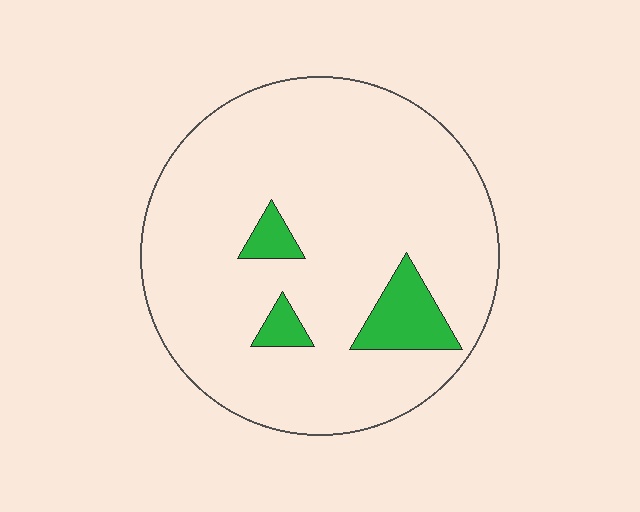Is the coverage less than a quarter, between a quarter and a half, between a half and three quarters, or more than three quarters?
Less than a quarter.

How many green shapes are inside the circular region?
3.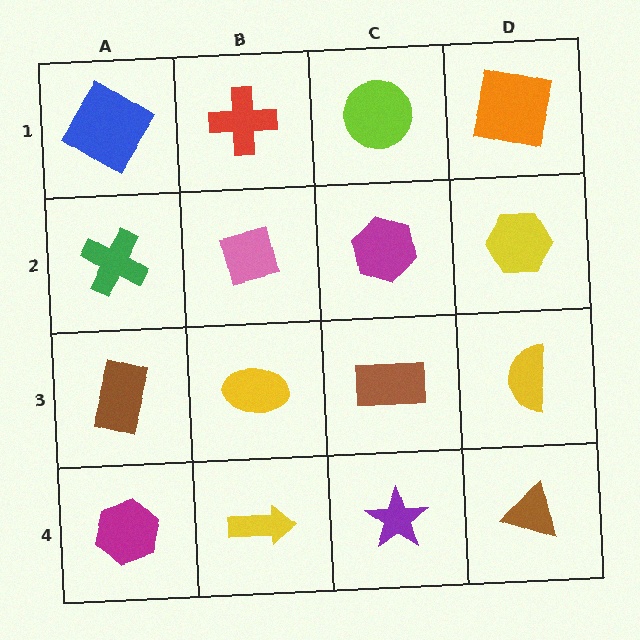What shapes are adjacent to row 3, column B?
A pink square (row 2, column B), a yellow arrow (row 4, column B), a brown rectangle (row 3, column A), a brown rectangle (row 3, column C).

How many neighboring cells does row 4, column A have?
2.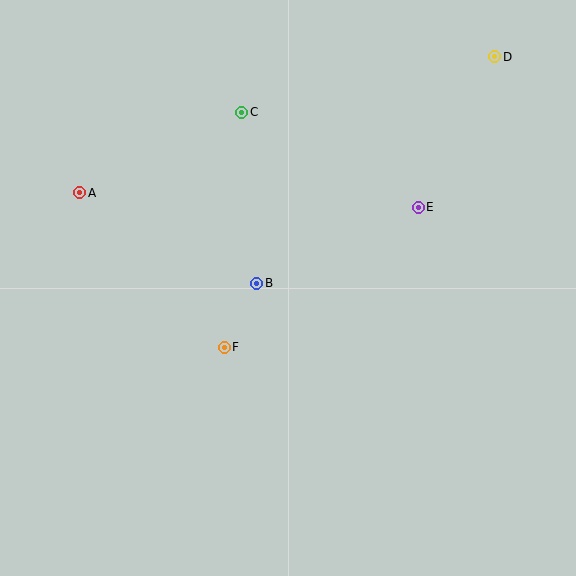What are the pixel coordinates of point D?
Point D is at (495, 57).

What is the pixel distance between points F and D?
The distance between F and D is 397 pixels.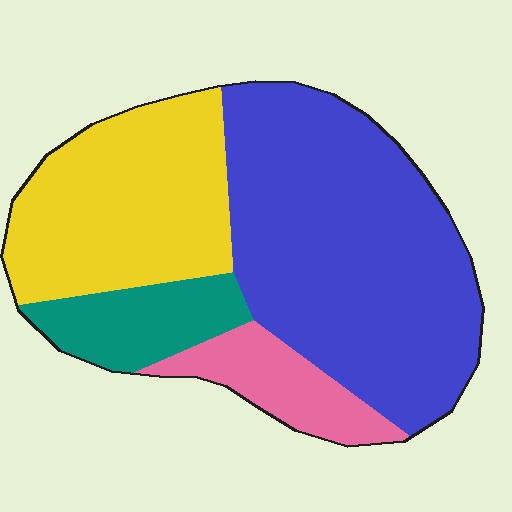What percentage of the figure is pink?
Pink covers 10% of the figure.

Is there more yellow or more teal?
Yellow.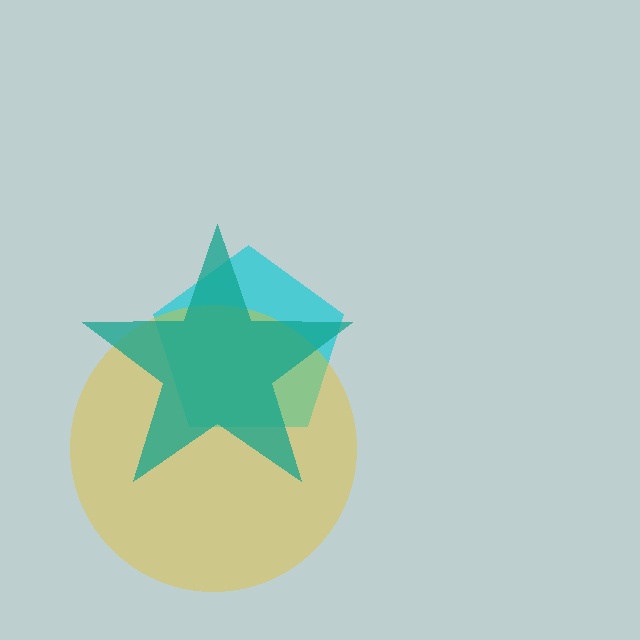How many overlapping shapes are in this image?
There are 3 overlapping shapes in the image.